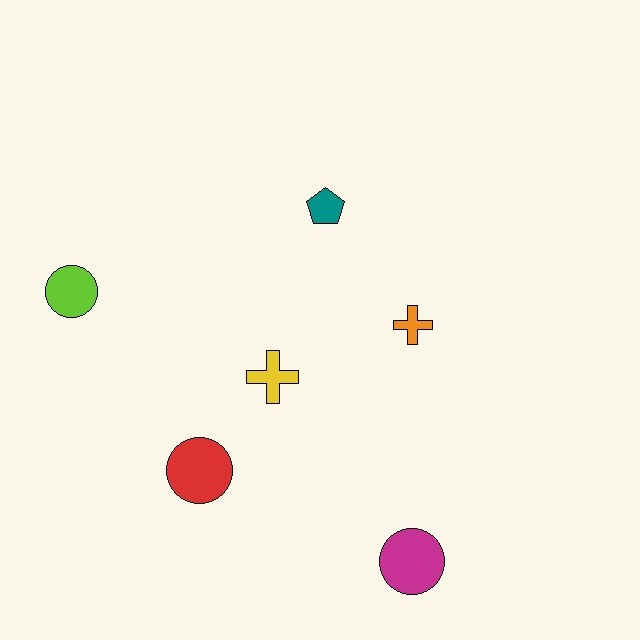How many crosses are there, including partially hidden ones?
There are 2 crosses.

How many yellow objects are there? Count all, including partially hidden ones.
There is 1 yellow object.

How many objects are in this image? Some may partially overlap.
There are 6 objects.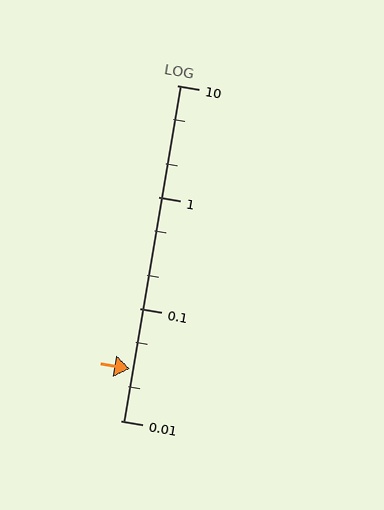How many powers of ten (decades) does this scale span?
The scale spans 3 decades, from 0.01 to 10.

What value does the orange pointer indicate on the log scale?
The pointer indicates approximately 0.029.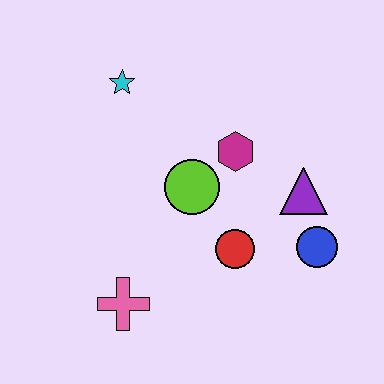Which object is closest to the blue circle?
The purple triangle is closest to the blue circle.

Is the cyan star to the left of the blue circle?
Yes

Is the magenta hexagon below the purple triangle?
No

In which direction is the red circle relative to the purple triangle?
The red circle is to the left of the purple triangle.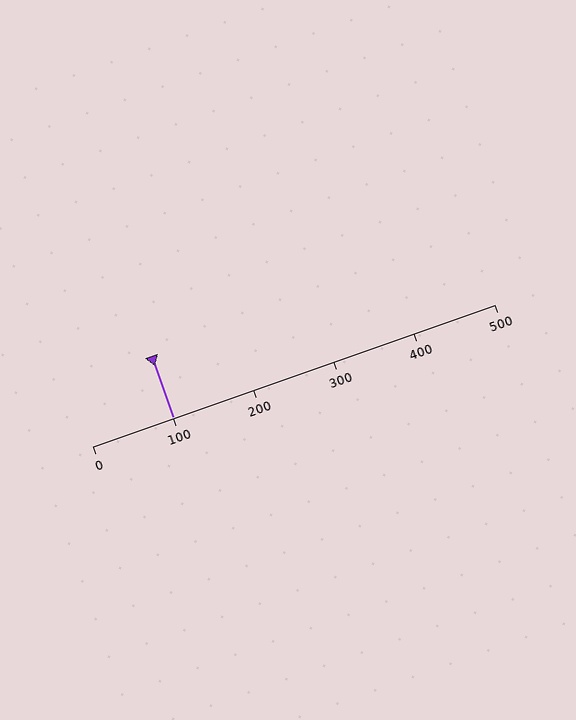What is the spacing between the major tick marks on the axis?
The major ticks are spaced 100 apart.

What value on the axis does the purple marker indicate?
The marker indicates approximately 100.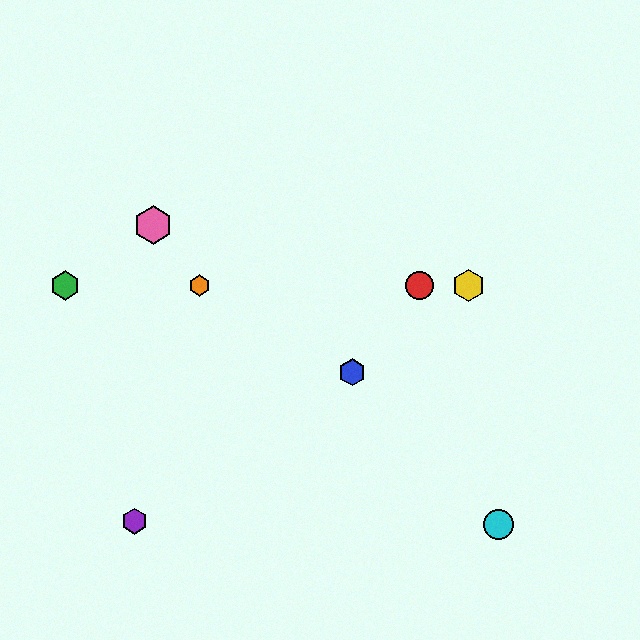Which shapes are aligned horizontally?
The red circle, the green hexagon, the yellow hexagon, the orange hexagon are aligned horizontally.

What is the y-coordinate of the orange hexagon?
The orange hexagon is at y≈285.